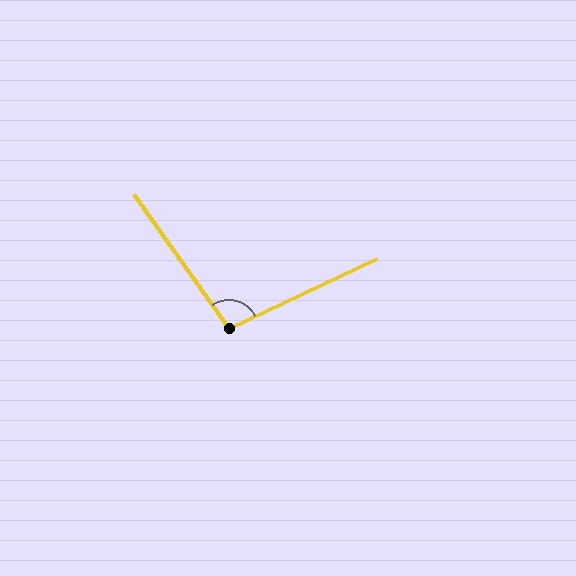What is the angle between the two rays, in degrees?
Approximately 100 degrees.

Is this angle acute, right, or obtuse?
It is obtuse.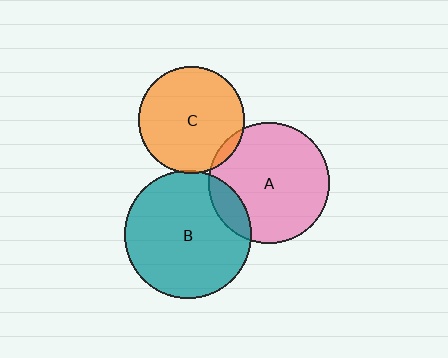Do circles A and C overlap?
Yes.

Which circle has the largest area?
Circle B (teal).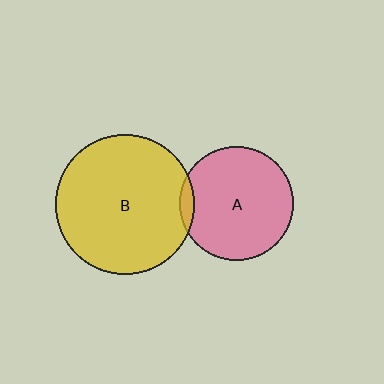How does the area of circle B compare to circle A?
Approximately 1.5 times.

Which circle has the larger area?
Circle B (yellow).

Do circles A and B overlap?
Yes.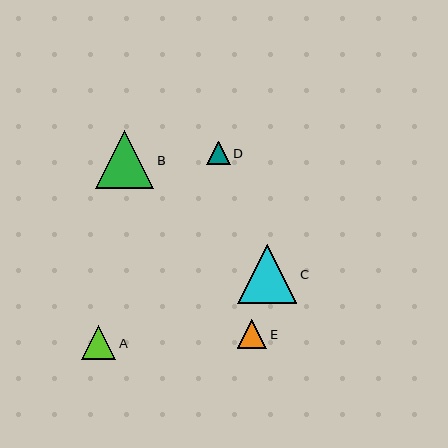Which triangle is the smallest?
Triangle D is the smallest with a size of approximately 23 pixels.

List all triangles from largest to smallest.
From largest to smallest: C, B, A, E, D.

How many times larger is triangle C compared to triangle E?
Triangle C is approximately 2.0 times the size of triangle E.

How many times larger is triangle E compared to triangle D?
Triangle E is approximately 1.3 times the size of triangle D.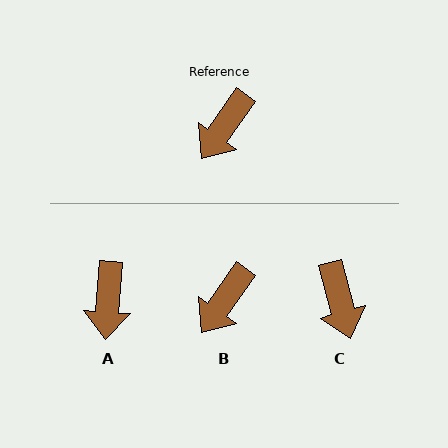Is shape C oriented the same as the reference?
No, it is off by about 50 degrees.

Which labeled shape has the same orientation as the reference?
B.